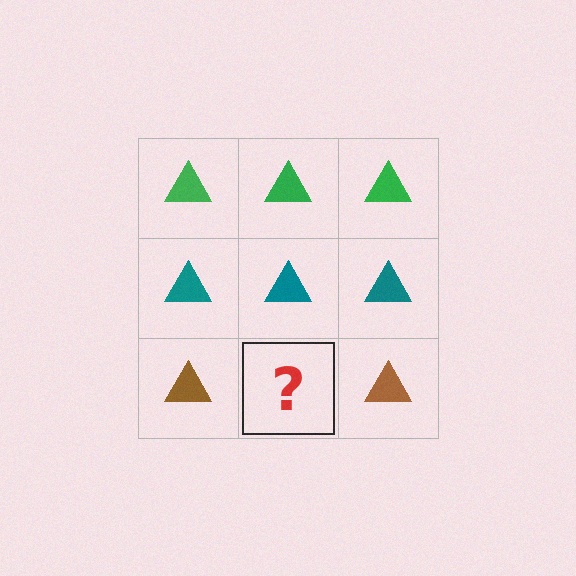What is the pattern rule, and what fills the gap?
The rule is that each row has a consistent color. The gap should be filled with a brown triangle.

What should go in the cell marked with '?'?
The missing cell should contain a brown triangle.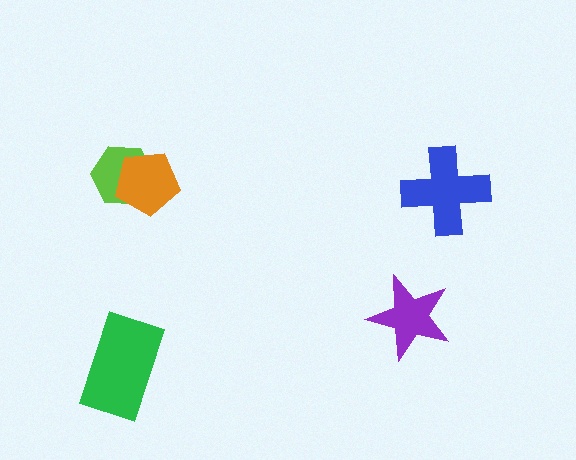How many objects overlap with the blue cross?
0 objects overlap with the blue cross.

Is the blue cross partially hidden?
No, no other shape covers it.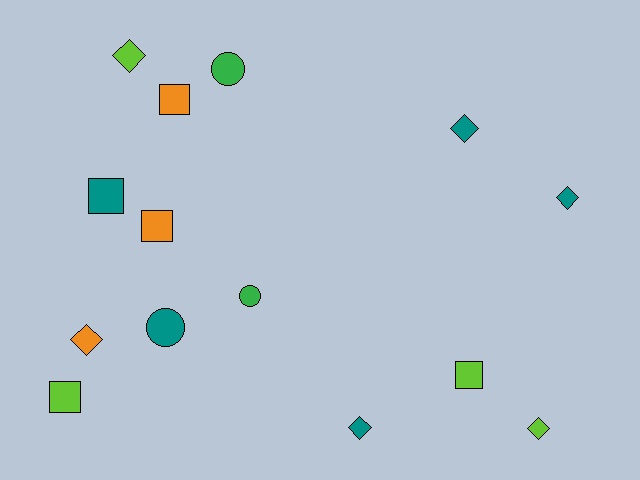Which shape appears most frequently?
Diamond, with 6 objects.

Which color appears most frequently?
Teal, with 5 objects.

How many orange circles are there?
There are no orange circles.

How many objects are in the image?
There are 14 objects.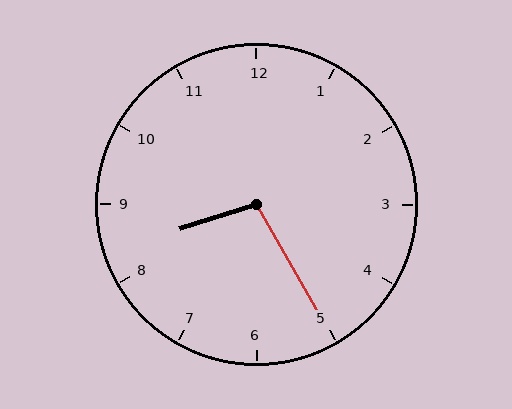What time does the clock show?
8:25.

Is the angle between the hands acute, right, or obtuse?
It is obtuse.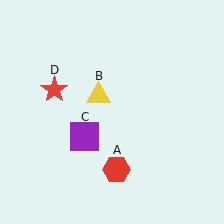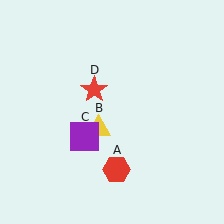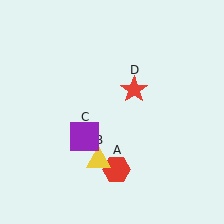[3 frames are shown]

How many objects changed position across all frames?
2 objects changed position: yellow triangle (object B), red star (object D).